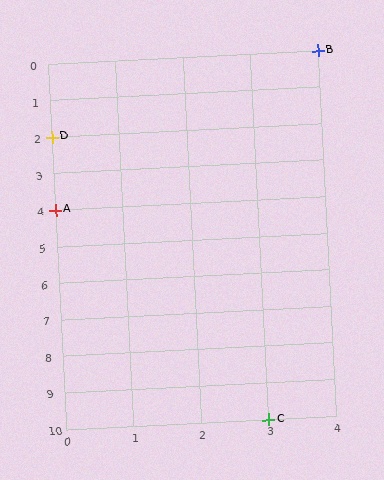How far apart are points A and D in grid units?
Points A and D are 2 rows apart.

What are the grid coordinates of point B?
Point B is at grid coordinates (4, 0).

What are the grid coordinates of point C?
Point C is at grid coordinates (3, 10).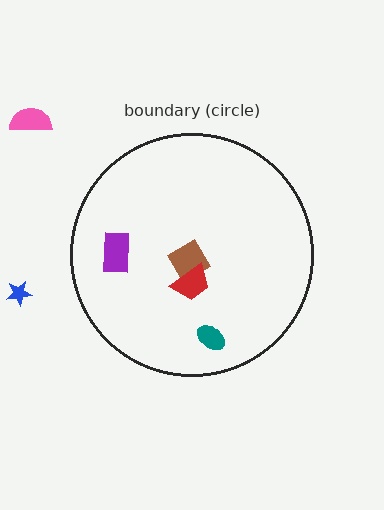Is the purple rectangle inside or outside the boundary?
Inside.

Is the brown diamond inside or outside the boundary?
Inside.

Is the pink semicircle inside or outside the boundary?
Outside.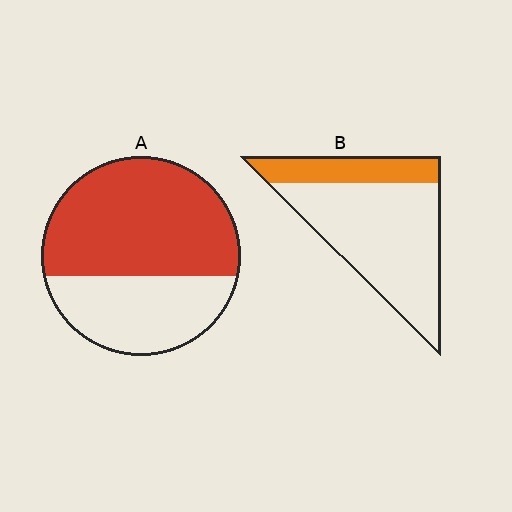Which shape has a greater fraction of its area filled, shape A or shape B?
Shape A.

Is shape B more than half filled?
No.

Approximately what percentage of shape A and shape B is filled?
A is approximately 65% and B is approximately 25%.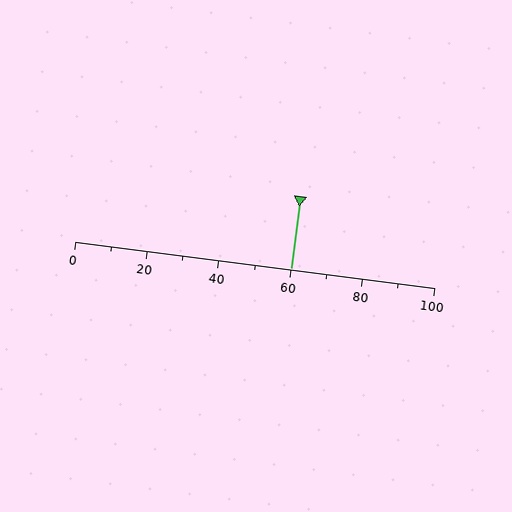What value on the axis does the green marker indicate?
The marker indicates approximately 60.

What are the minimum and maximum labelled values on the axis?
The axis runs from 0 to 100.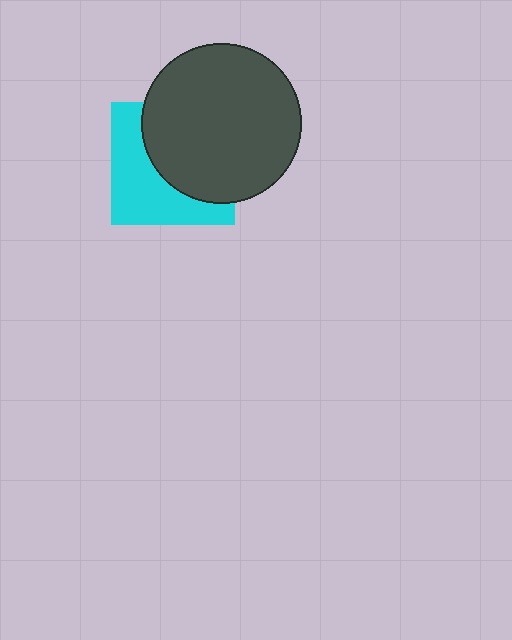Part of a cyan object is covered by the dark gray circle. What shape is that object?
It is a square.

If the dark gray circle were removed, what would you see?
You would see the complete cyan square.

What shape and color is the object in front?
The object in front is a dark gray circle.